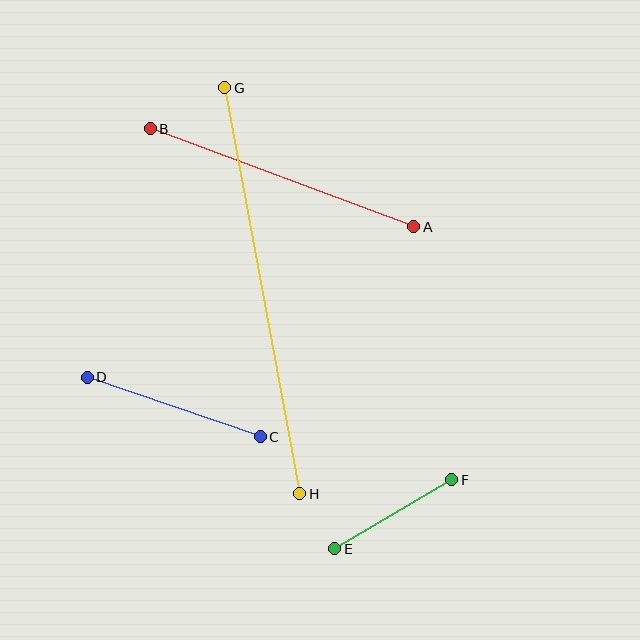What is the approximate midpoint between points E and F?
The midpoint is at approximately (393, 514) pixels.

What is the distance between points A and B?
The distance is approximately 281 pixels.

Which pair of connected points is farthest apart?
Points G and H are farthest apart.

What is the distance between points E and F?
The distance is approximately 135 pixels.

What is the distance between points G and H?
The distance is approximately 413 pixels.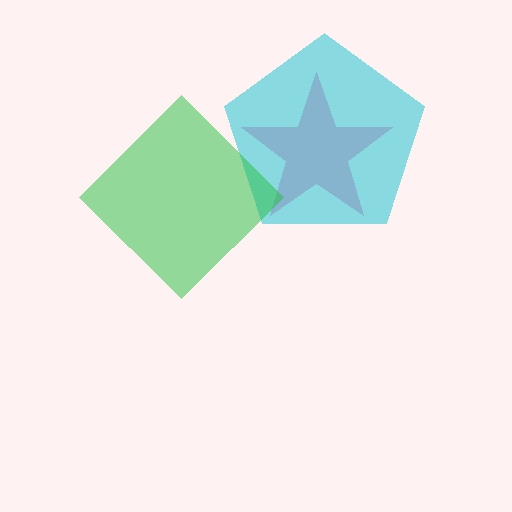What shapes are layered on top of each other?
The layered shapes are: a pink star, a cyan pentagon, a green diamond.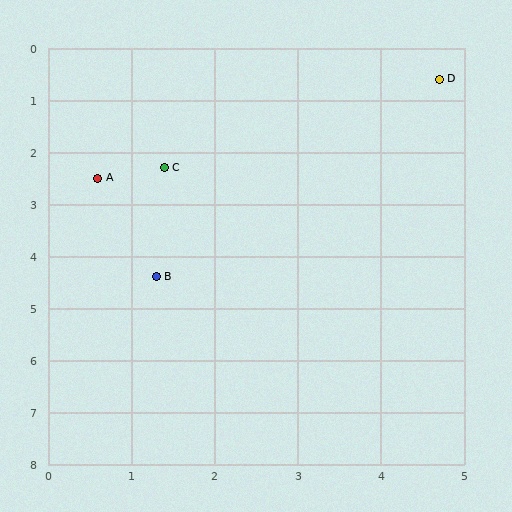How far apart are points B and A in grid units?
Points B and A are about 2.0 grid units apart.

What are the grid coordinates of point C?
Point C is at approximately (1.4, 2.3).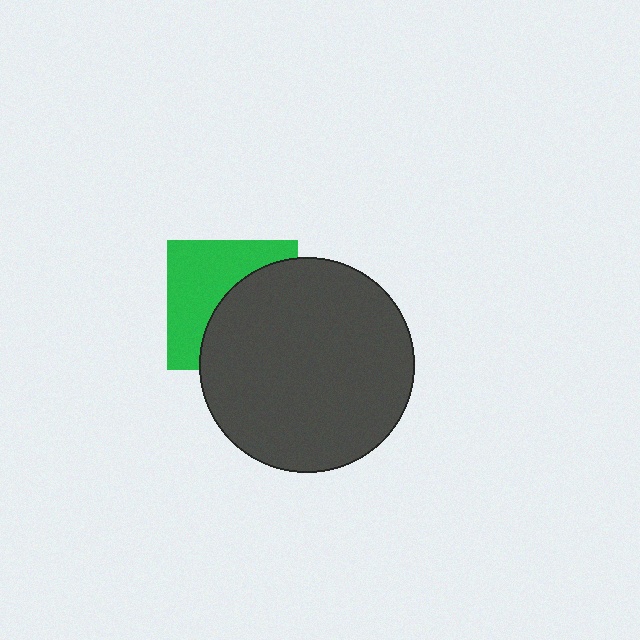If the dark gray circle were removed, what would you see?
You would see the complete green square.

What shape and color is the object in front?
The object in front is a dark gray circle.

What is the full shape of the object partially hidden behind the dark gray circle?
The partially hidden object is a green square.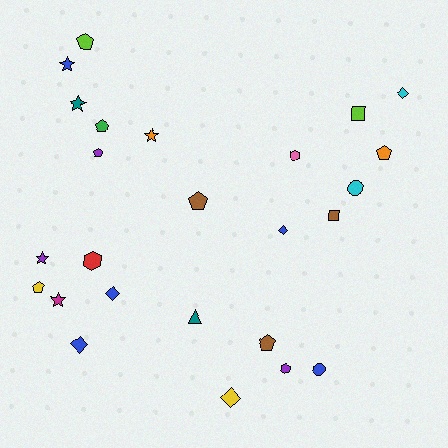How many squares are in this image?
There are 2 squares.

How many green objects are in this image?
There is 1 green object.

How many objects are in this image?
There are 25 objects.